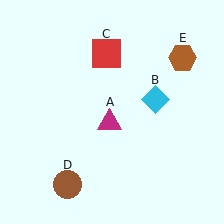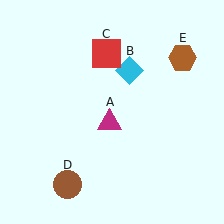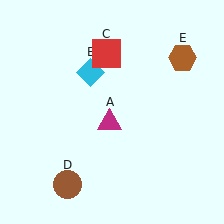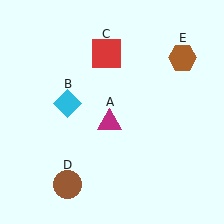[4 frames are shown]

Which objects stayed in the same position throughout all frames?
Magenta triangle (object A) and red square (object C) and brown circle (object D) and brown hexagon (object E) remained stationary.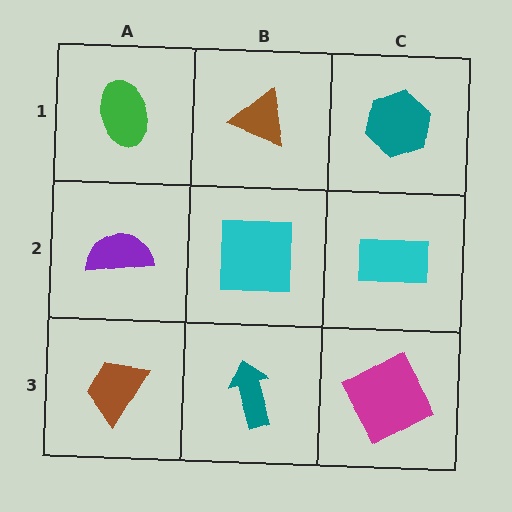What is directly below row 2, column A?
A brown trapezoid.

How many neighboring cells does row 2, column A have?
3.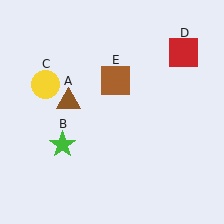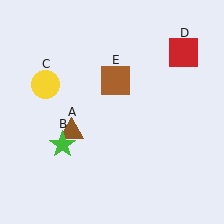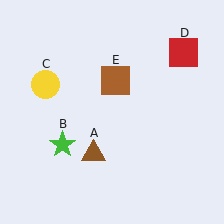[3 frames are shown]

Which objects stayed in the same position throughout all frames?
Green star (object B) and yellow circle (object C) and red square (object D) and brown square (object E) remained stationary.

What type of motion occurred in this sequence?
The brown triangle (object A) rotated counterclockwise around the center of the scene.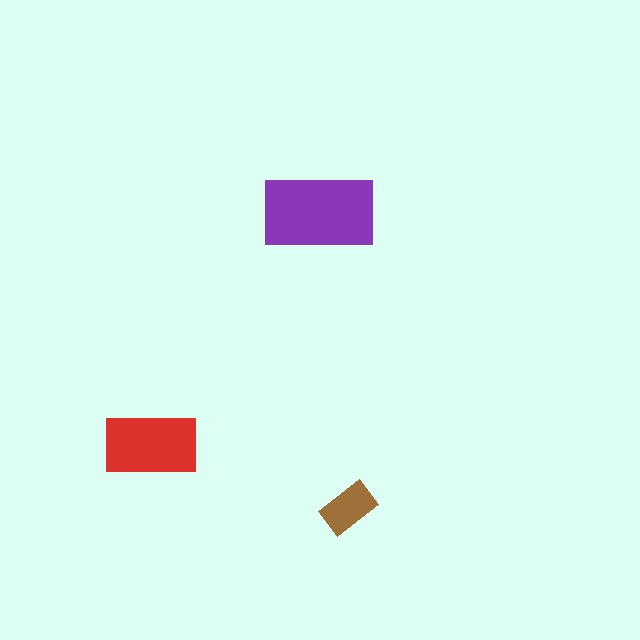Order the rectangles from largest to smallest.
the purple one, the red one, the brown one.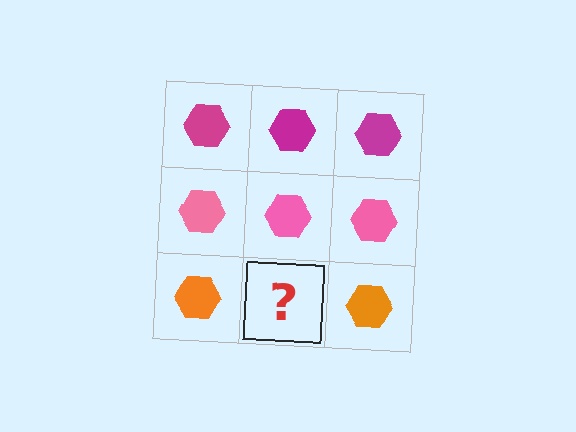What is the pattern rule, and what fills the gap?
The rule is that each row has a consistent color. The gap should be filled with an orange hexagon.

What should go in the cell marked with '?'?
The missing cell should contain an orange hexagon.